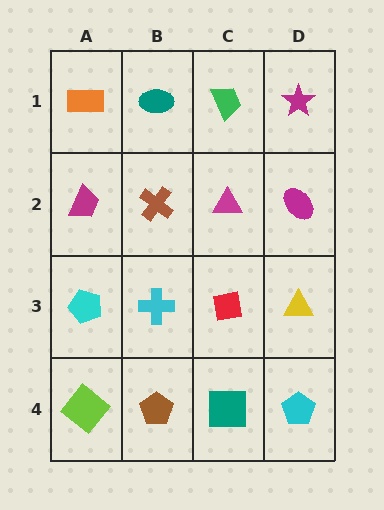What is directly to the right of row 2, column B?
A magenta triangle.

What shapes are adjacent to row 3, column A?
A magenta trapezoid (row 2, column A), a lime diamond (row 4, column A), a cyan cross (row 3, column B).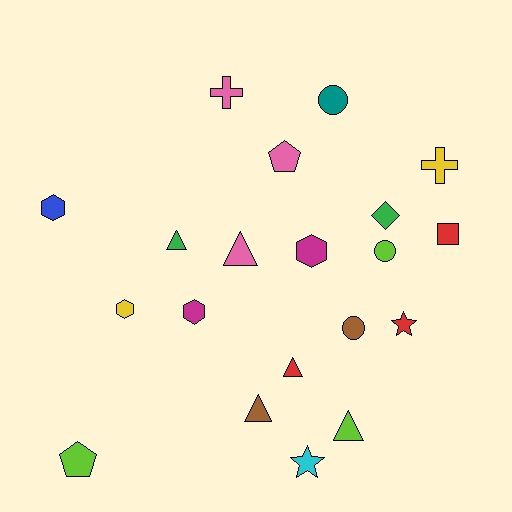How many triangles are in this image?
There are 5 triangles.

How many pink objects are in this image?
There are 3 pink objects.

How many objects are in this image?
There are 20 objects.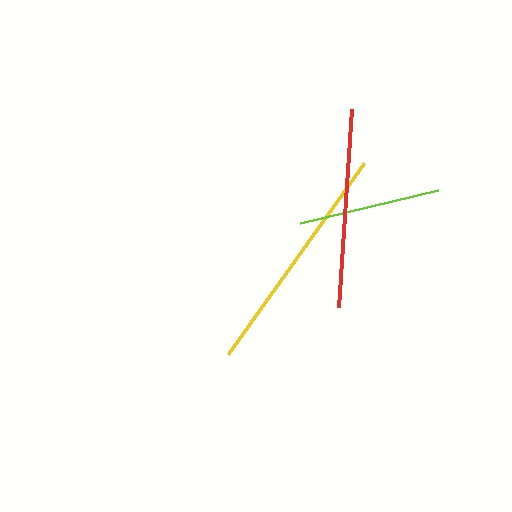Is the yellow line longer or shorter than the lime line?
The yellow line is longer than the lime line.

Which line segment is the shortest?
The lime line is the shortest at approximately 143 pixels.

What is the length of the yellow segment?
The yellow segment is approximately 235 pixels long.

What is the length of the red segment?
The red segment is approximately 199 pixels long.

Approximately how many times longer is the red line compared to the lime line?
The red line is approximately 1.4 times the length of the lime line.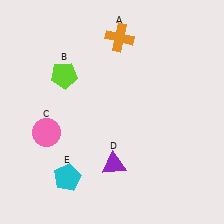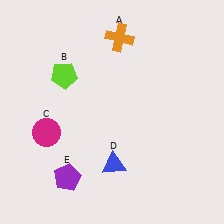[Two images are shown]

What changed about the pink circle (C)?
In Image 1, C is pink. In Image 2, it changed to magenta.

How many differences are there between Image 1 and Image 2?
There are 3 differences between the two images.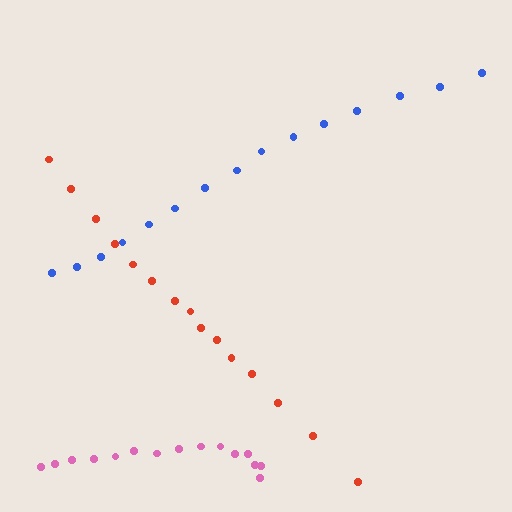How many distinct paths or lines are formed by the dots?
There are 3 distinct paths.